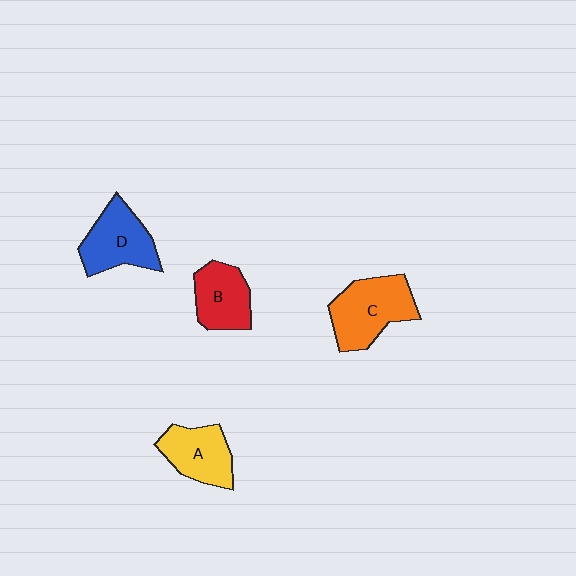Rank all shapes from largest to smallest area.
From largest to smallest: C (orange), D (blue), A (yellow), B (red).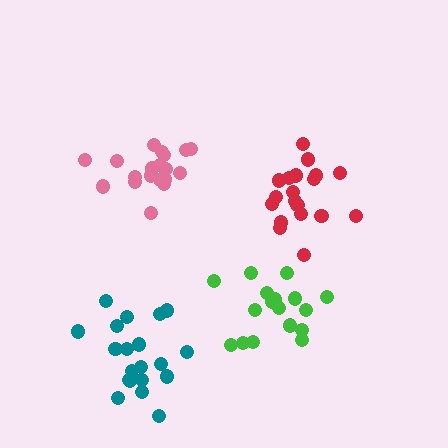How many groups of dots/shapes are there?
There are 4 groups.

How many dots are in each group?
Group 1: 17 dots, Group 2: 19 dots, Group 3: 19 dots, Group 4: 20 dots (75 total).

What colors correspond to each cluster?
The clusters are colored: green, red, pink, teal.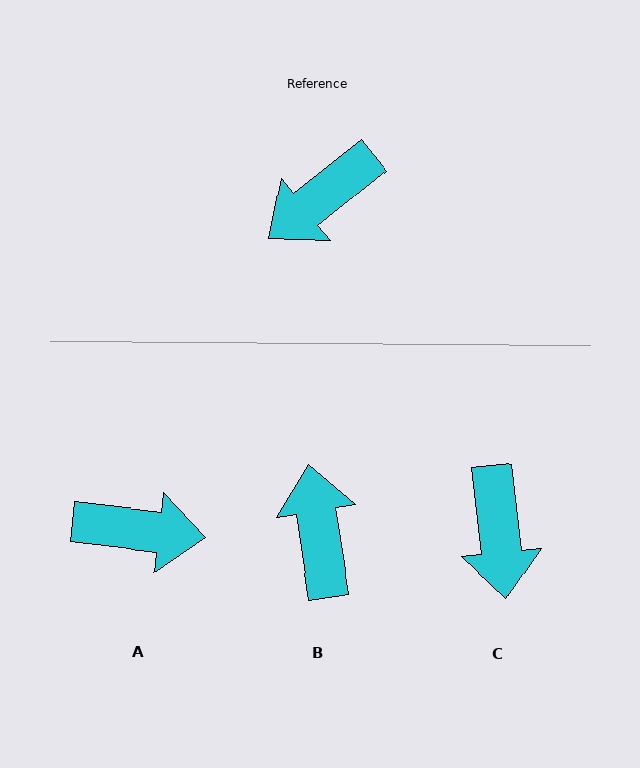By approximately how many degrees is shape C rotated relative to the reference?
Approximately 58 degrees counter-clockwise.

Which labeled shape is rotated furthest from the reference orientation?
A, about 135 degrees away.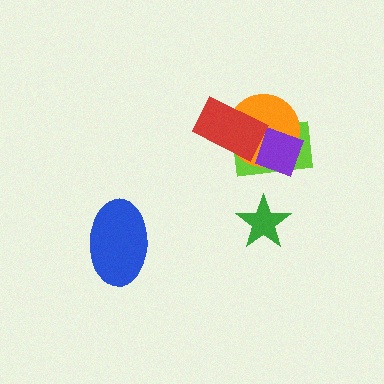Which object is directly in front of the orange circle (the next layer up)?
The purple diamond is directly in front of the orange circle.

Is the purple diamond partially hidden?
No, no other shape covers it.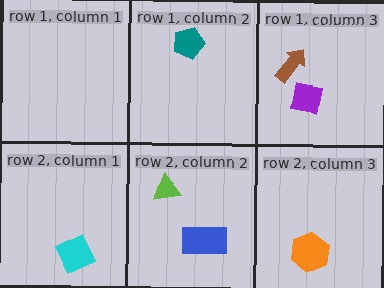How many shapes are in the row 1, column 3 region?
2.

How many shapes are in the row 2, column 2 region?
2.